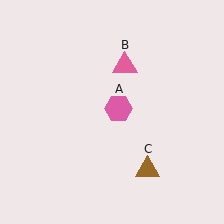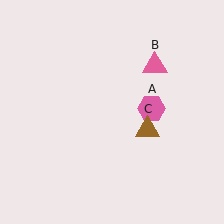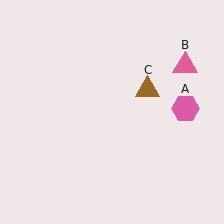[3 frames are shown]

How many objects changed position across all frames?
3 objects changed position: pink hexagon (object A), pink triangle (object B), brown triangle (object C).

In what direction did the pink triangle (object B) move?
The pink triangle (object B) moved right.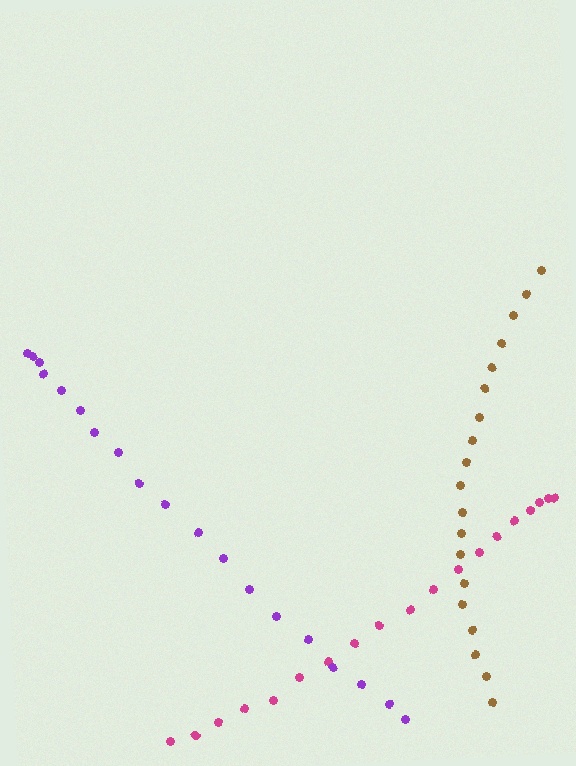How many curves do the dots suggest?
There are 3 distinct paths.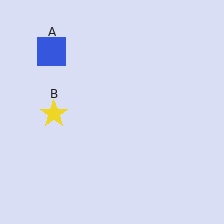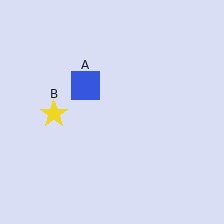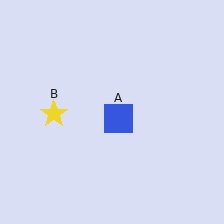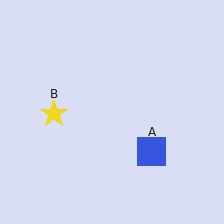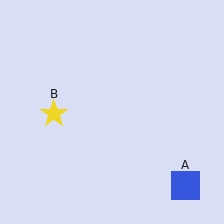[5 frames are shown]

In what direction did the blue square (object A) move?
The blue square (object A) moved down and to the right.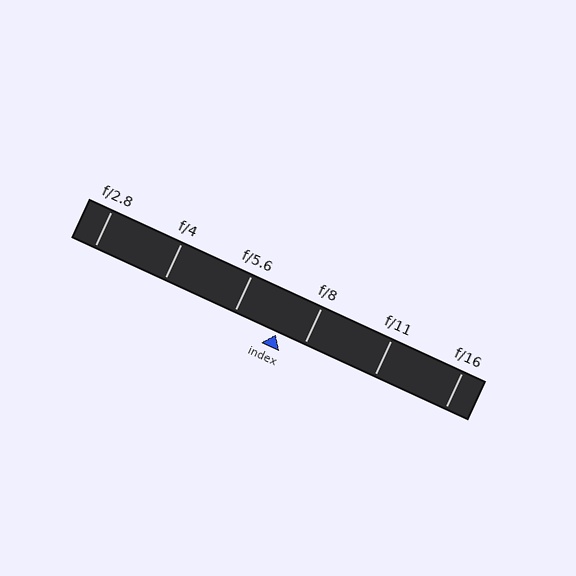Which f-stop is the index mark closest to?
The index mark is closest to f/8.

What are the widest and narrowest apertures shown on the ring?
The widest aperture shown is f/2.8 and the narrowest is f/16.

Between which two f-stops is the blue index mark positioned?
The index mark is between f/5.6 and f/8.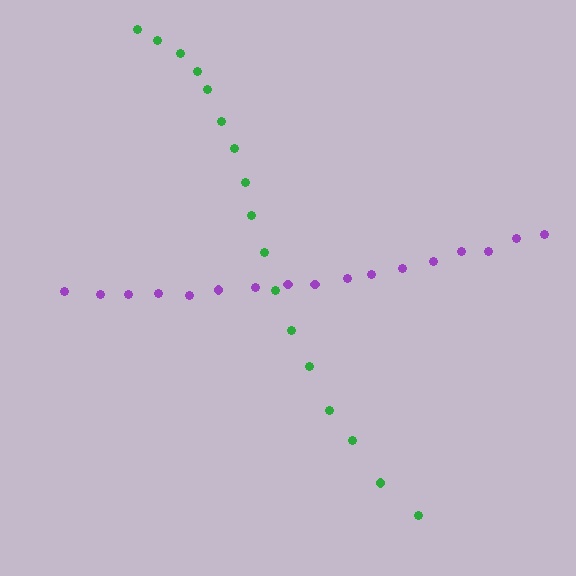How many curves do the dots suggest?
There are 2 distinct paths.